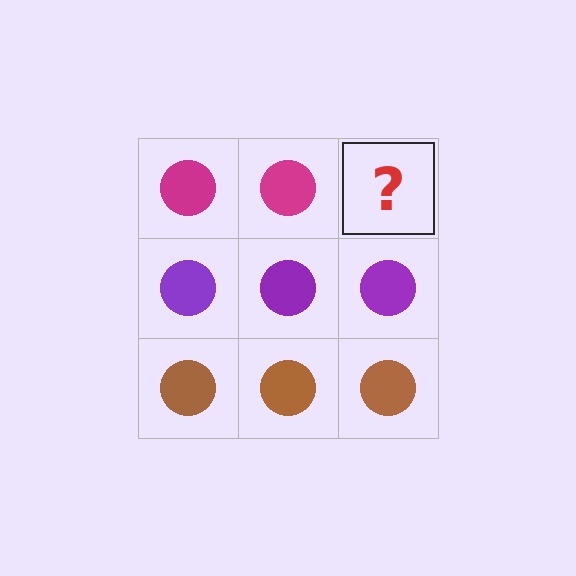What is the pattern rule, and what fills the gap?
The rule is that each row has a consistent color. The gap should be filled with a magenta circle.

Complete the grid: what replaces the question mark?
The question mark should be replaced with a magenta circle.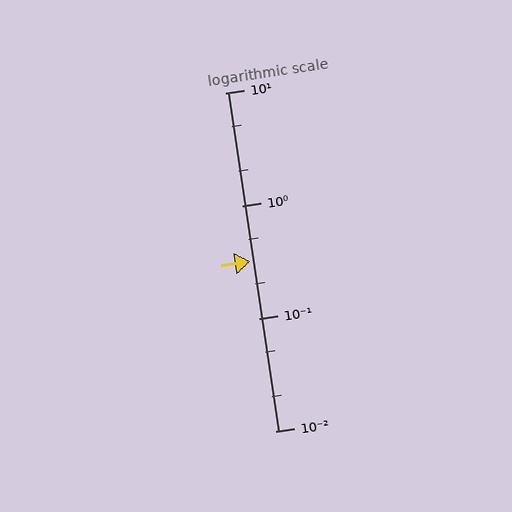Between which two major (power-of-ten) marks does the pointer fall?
The pointer is between 0.1 and 1.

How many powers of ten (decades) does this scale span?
The scale spans 3 decades, from 0.01 to 10.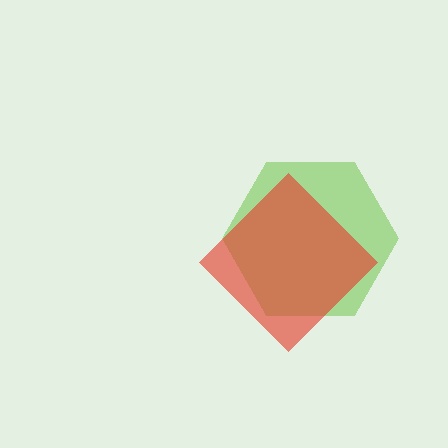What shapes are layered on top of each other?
The layered shapes are: a lime hexagon, a red diamond.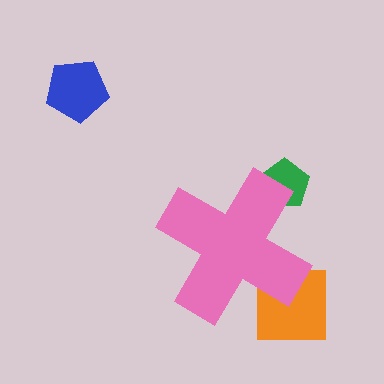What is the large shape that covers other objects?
A pink cross.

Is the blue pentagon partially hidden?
No, the blue pentagon is fully visible.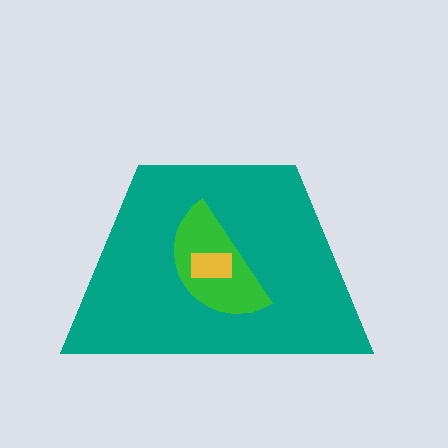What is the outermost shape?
The teal trapezoid.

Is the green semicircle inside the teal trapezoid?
Yes.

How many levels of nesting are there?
3.